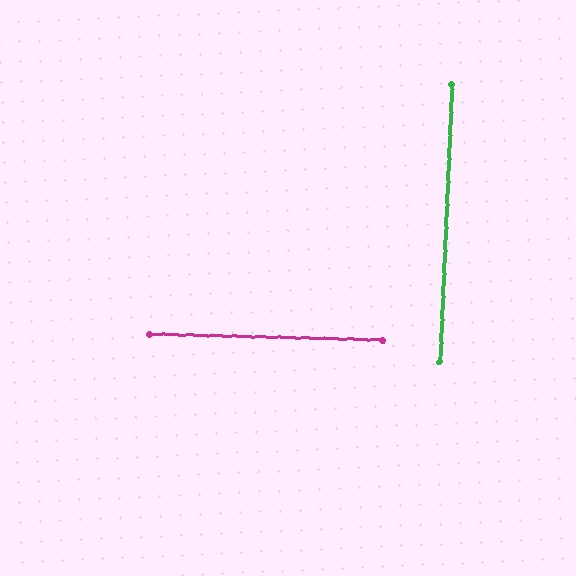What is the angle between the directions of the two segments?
Approximately 89 degrees.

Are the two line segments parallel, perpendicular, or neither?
Perpendicular — they meet at approximately 89°.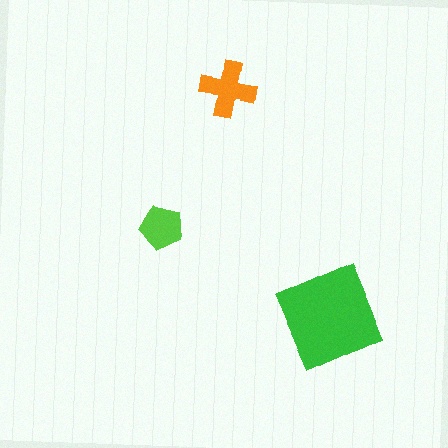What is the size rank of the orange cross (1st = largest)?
2nd.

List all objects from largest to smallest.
The green square, the orange cross, the lime pentagon.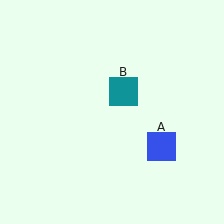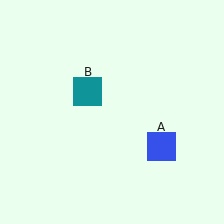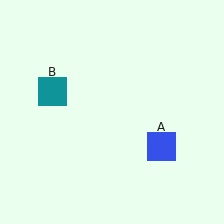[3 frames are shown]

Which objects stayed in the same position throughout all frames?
Blue square (object A) remained stationary.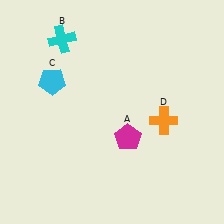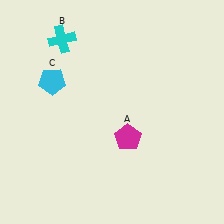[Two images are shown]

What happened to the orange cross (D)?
The orange cross (D) was removed in Image 2. It was in the bottom-right area of Image 1.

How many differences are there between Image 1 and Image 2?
There is 1 difference between the two images.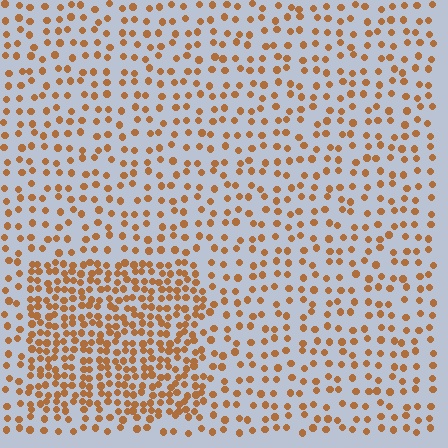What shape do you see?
I see a rectangle.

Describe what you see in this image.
The image contains small brown elements arranged at two different densities. A rectangle-shaped region is visible where the elements are more densely packed than the surrounding area.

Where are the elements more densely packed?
The elements are more densely packed inside the rectangle boundary.